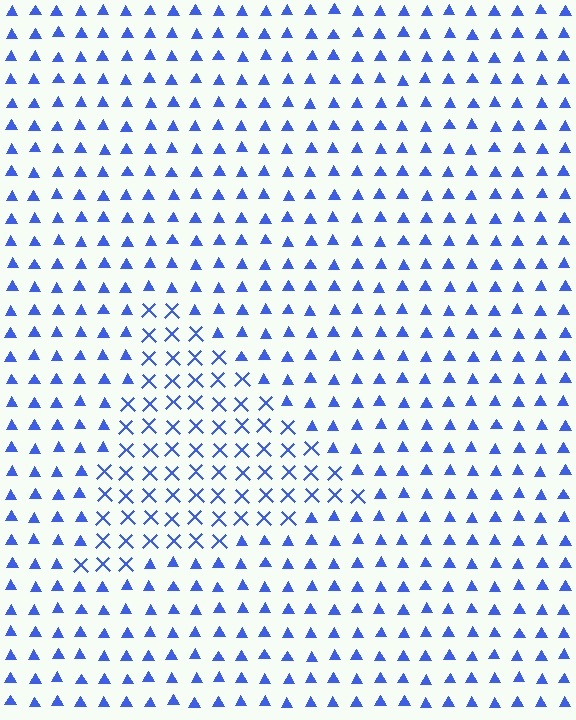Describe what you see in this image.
The image is filled with small blue elements arranged in a uniform grid. A triangle-shaped region contains X marks, while the surrounding area contains triangles. The boundary is defined purely by the change in element shape.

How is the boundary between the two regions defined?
The boundary is defined by a change in element shape: X marks inside vs. triangles outside. All elements share the same color and spacing.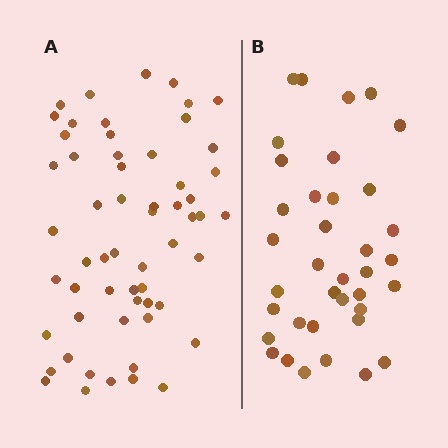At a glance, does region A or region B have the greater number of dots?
Region A (the left region) has more dots.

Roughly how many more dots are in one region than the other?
Region A has approximately 20 more dots than region B.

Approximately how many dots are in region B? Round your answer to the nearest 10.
About 40 dots. (The exact count is 37, which rounds to 40.)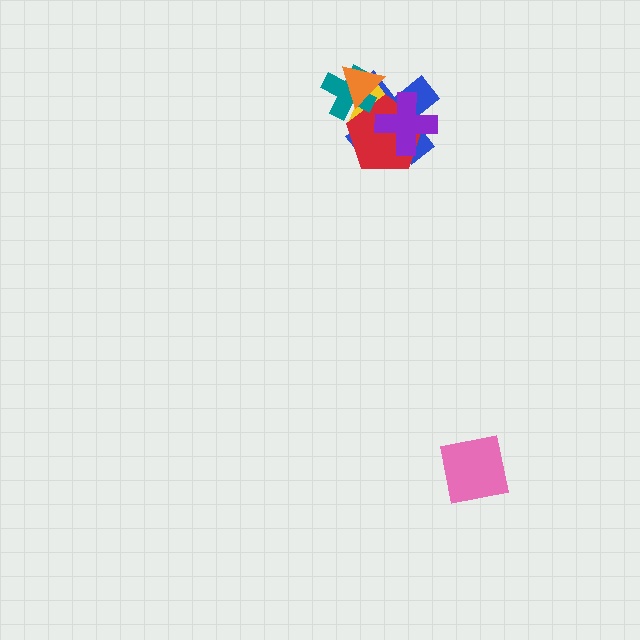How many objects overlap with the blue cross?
5 objects overlap with the blue cross.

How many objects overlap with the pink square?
0 objects overlap with the pink square.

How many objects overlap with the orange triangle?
4 objects overlap with the orange triangle.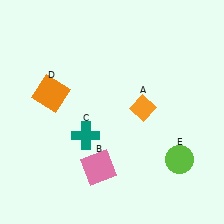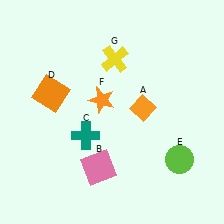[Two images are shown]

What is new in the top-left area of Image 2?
An orange star (F) was added in the top-left area of Image 2.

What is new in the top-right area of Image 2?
A yellow cross (G) was added in the top-right area of Image 2.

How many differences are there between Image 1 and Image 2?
There are 2 differences between the two images.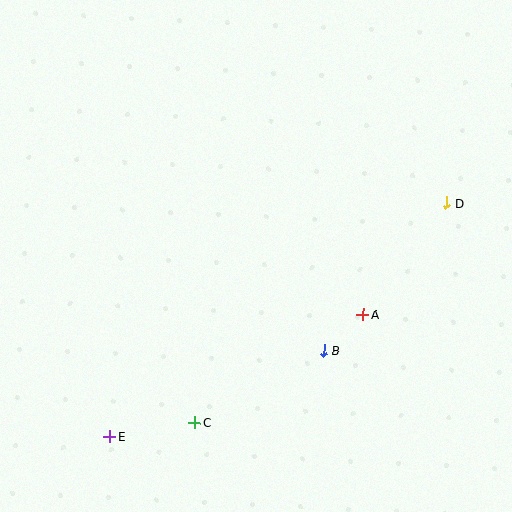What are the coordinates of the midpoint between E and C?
The midpoint between E and C is at (152, 429).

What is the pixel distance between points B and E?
The distance between B and E is 230 pixels.